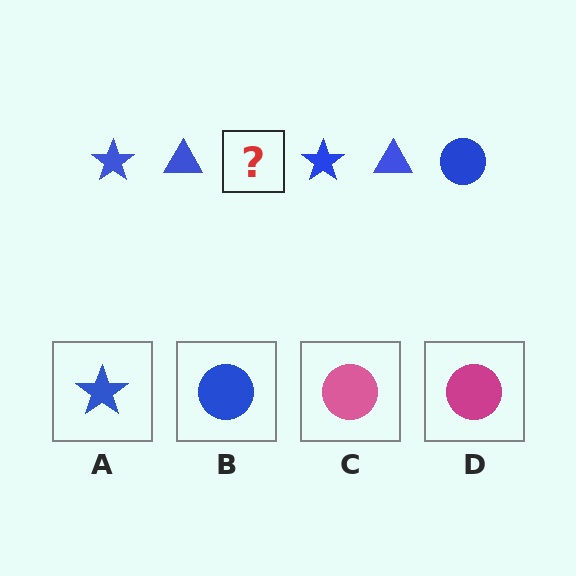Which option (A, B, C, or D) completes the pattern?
B.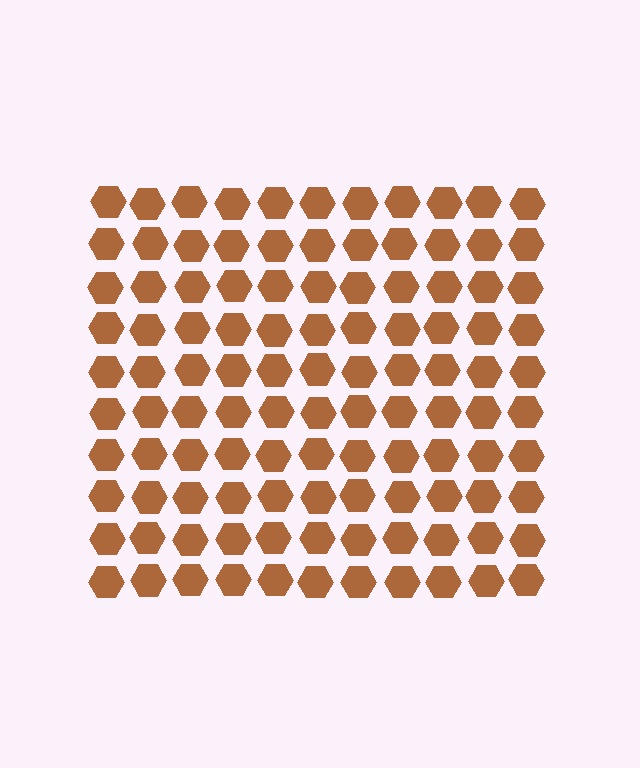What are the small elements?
The small elements are hexagons.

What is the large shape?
The large shape is a square.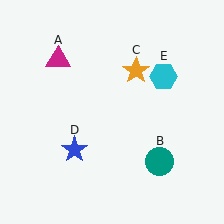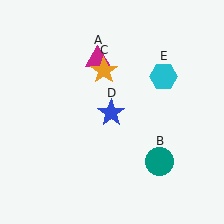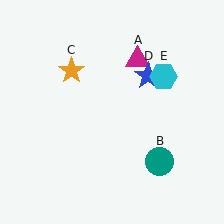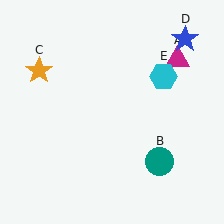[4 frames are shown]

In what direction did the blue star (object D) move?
The blue star (object D) moved up and to the right.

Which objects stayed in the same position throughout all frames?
Teal circle (object B) and cyan hexagon (object E) remained stationary.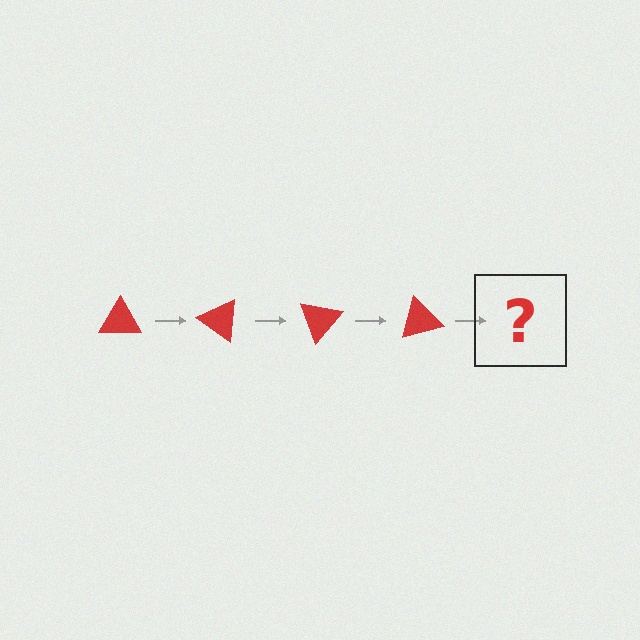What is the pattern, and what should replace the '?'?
The pattern is that the triangle rotates 35 degrees each step. The '?' should be a red triangle rotated 140 degrees.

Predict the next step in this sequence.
The next step is a red triangle rotated 140 degrees.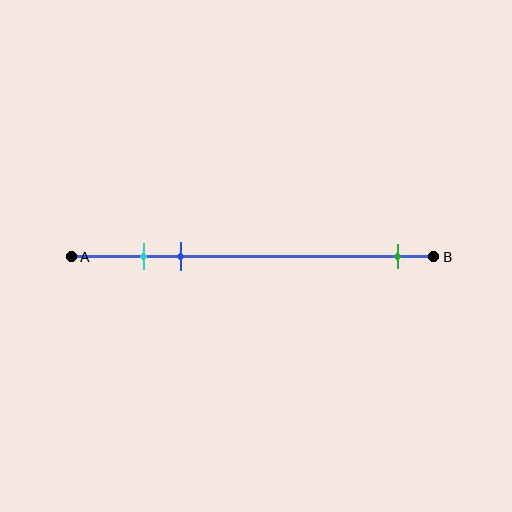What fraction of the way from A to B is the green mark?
The green mark is approximately 90% (0.9) of the way from A to B.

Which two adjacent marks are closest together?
The cyan and blue marks are the closest adjacent pair.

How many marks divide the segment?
There are 3 marks dividing the segment.